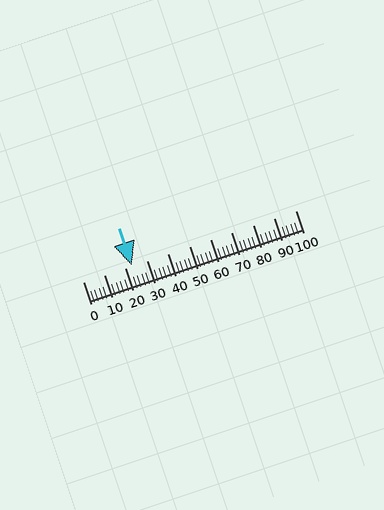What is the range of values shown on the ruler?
The ruler shows values from 0 to 100.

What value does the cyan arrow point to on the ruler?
The cyan arrow points to approximately 23.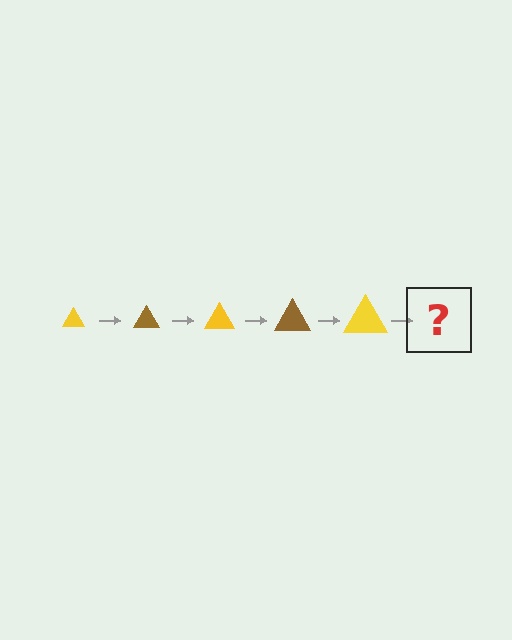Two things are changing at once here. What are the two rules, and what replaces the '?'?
The two rules are that the triangle grows larger each step and the color cycles through yellow and brown. The '?' should be a brown triangle, larger than the previous one.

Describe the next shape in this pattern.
It should be a brown triangle, larger than the previous one.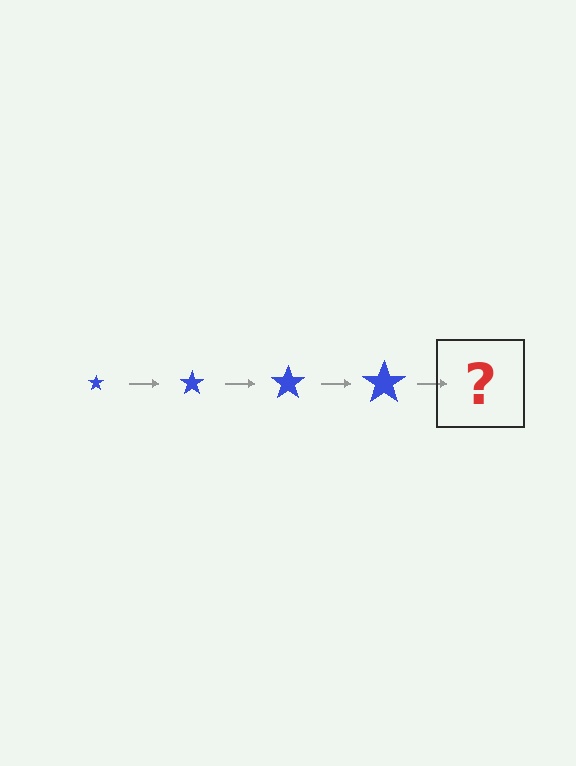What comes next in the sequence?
The next element should be a blue star, larger than the previous one.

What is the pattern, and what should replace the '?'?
The pattern is that the star gets progressively larger each step. The '?' should be a blue star, larger than the previous one.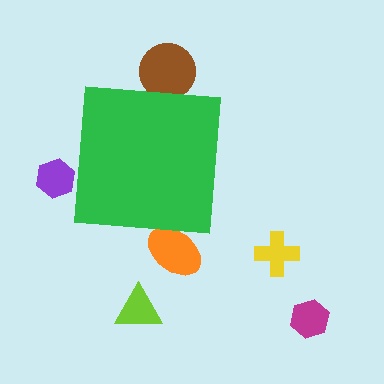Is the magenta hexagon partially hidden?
No, the magenta hexagon is fully visible.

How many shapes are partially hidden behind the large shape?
3 shapes are partially hidden.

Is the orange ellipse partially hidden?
Yes, the orange ellipse is partially hidden behind the green square.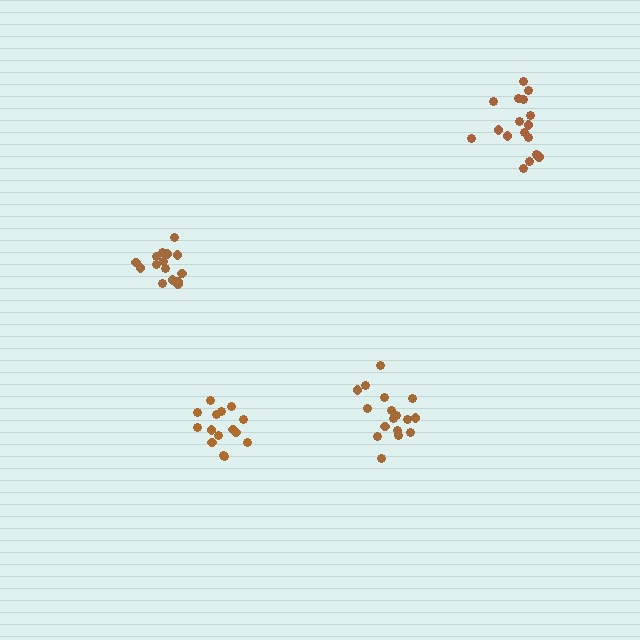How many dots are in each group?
Group 1: 17 dots, Group 2: 15 dots, Group 3: 17 dots, Group 4: 15 dots (64 total).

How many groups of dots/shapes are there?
There are 4 groups.